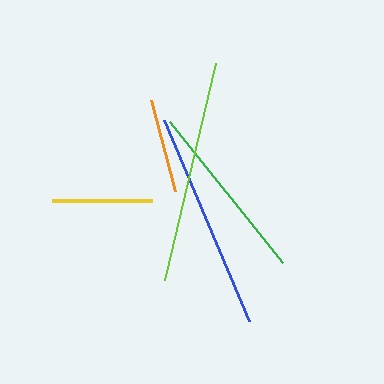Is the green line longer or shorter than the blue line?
The blue line is longer than the green line.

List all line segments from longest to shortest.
From longest to shortest: lime, blue, green, yellow, orange.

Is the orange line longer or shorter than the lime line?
The lime line is longer than the orange line.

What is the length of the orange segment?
The orange segment is approximately 94 pixels long.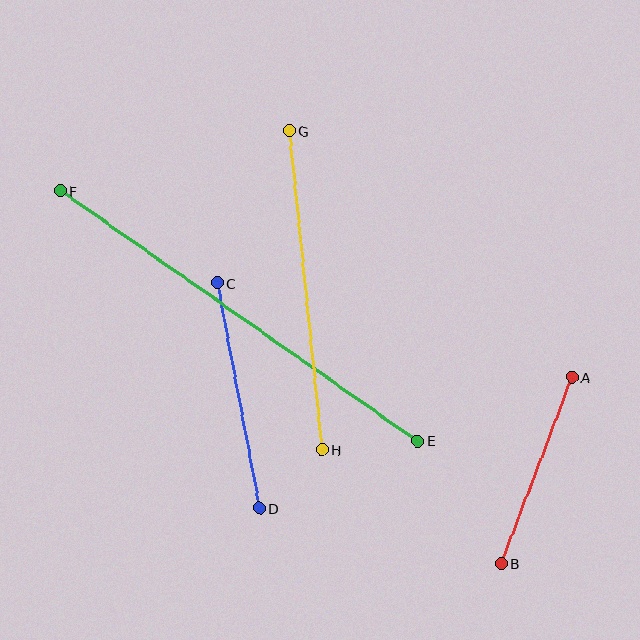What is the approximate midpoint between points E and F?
The midpoint is at approximately (239, 316) pixels.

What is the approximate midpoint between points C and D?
The midpoint is at approximately (238, 396) pixels.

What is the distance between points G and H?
The distance is approximately 321 pixels.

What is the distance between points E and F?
The distance is approximately 436 pixels.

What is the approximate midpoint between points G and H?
The midpoint is at approximately (306, 290) pixels.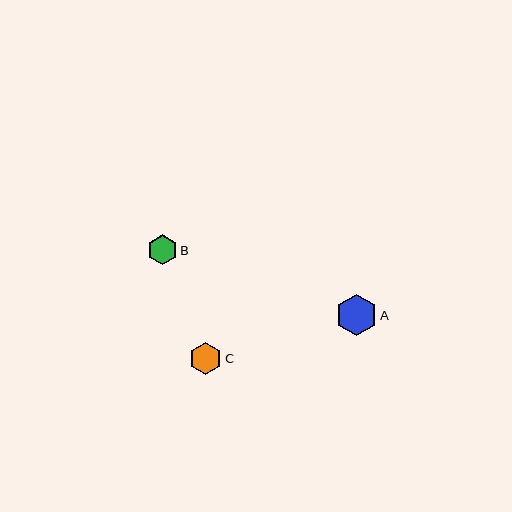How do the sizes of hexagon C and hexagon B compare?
Hexagon C and hexagon B are approximately the same size.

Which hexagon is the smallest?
Hexagon B is the smallest with a size of approximately 30 pixels.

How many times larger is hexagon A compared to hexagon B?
Hexagon A is approximately 1.4 times the size of hexagon B.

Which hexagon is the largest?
Hexagon A is the largest with a size of approximately 42 pixels.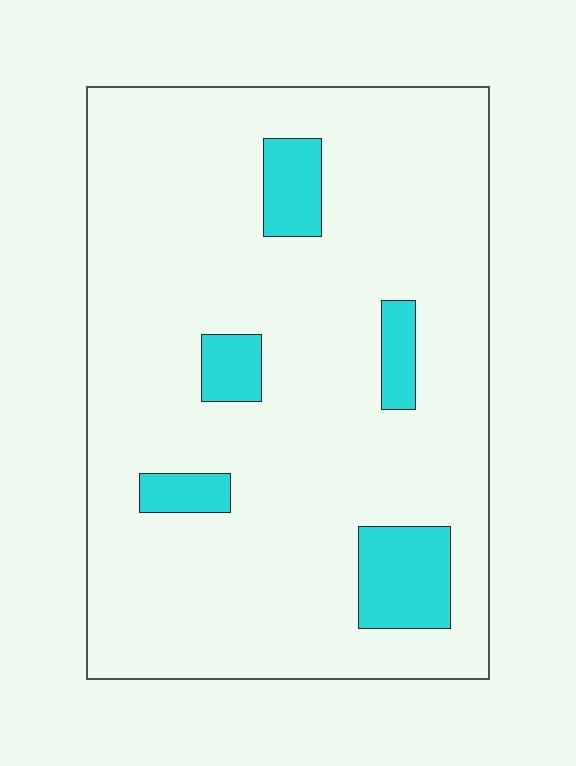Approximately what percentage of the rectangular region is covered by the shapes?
Approximately 10%.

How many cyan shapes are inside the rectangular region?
5.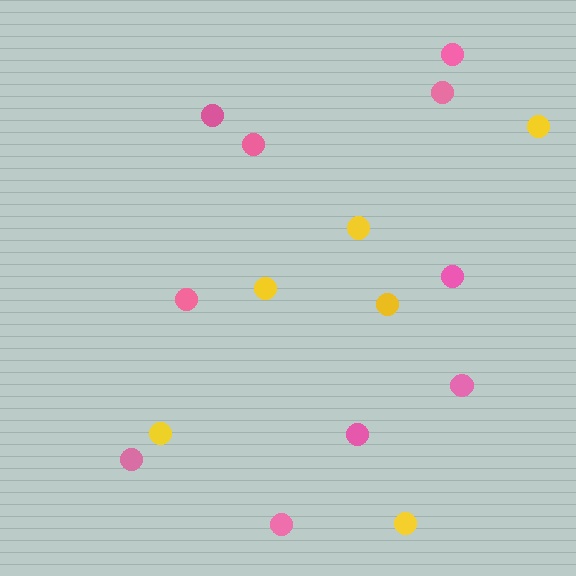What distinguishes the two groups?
There are 2 groups: one group of yellow circles (6) and one group of pink circles (10).